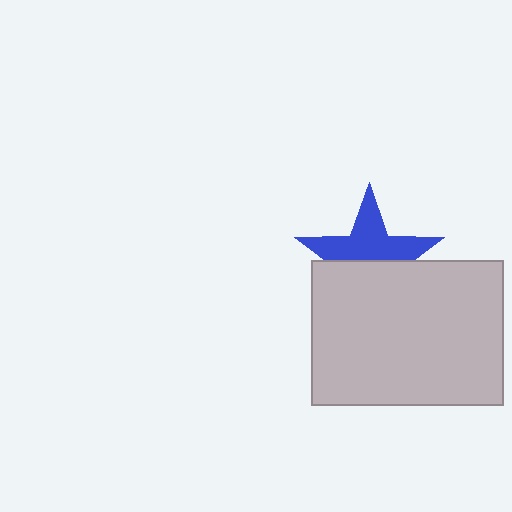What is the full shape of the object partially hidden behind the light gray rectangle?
The partially hidden object is a blue star.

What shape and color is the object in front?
The object in front is a light gray rectangle.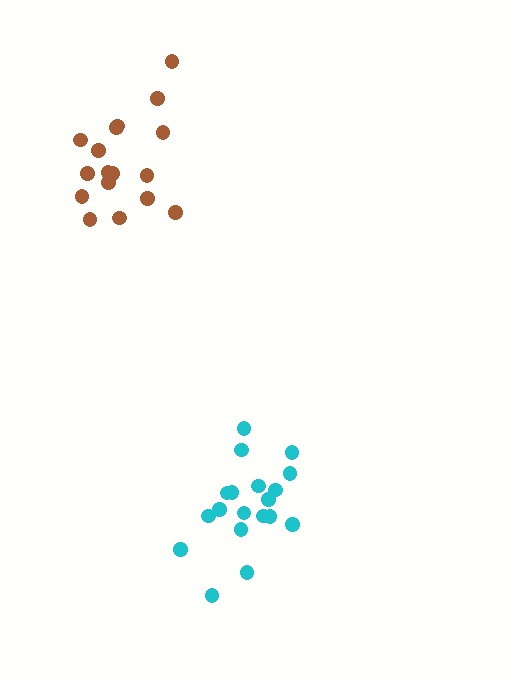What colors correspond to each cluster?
The clusters are colored: brown, cyan.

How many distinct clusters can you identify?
There are 2 distinct clusters.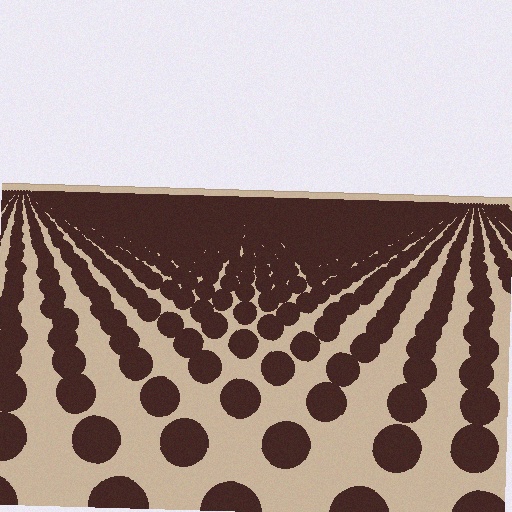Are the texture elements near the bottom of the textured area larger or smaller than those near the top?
Larger. Near the bottom, elements are closer to the viewer and appear at a bigger on-screen size.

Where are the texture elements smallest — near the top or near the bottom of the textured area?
Near the top.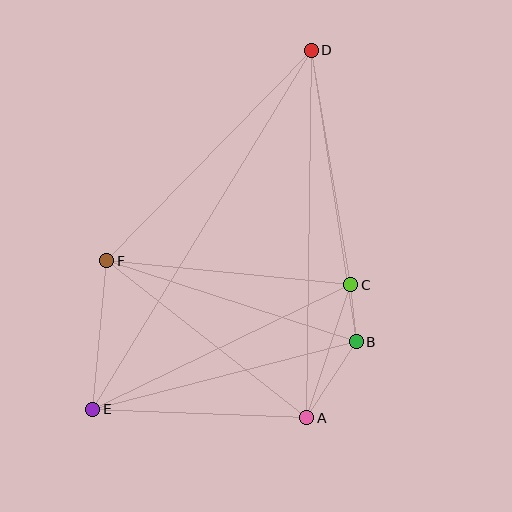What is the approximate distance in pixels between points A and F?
The distance between A and F is approximately 254 pixels.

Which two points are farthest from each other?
Points D and E are farthest from each other.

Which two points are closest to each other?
Points B and C are closest to each other.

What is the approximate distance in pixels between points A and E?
The distance between A and E is approximately 214 pixels.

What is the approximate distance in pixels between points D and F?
The distance between D and F is approximately 294 pixels.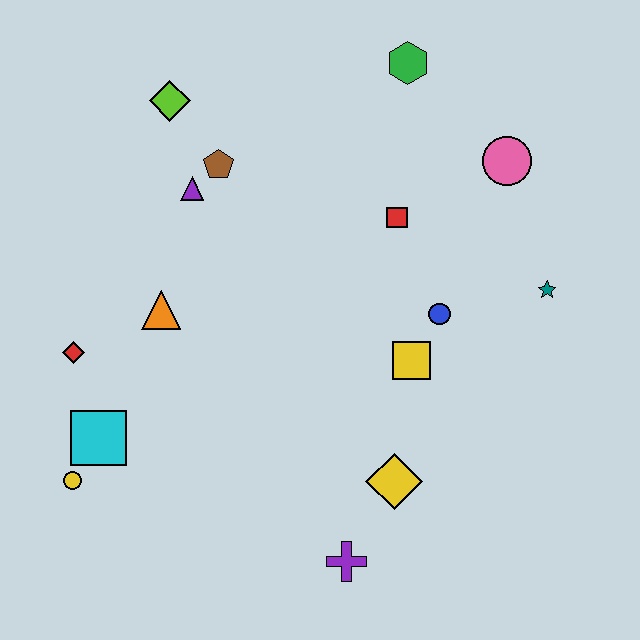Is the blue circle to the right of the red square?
Yes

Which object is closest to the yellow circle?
The cyan square is closest to the yellow circle.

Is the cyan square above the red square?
No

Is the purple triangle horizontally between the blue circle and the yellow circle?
Yes